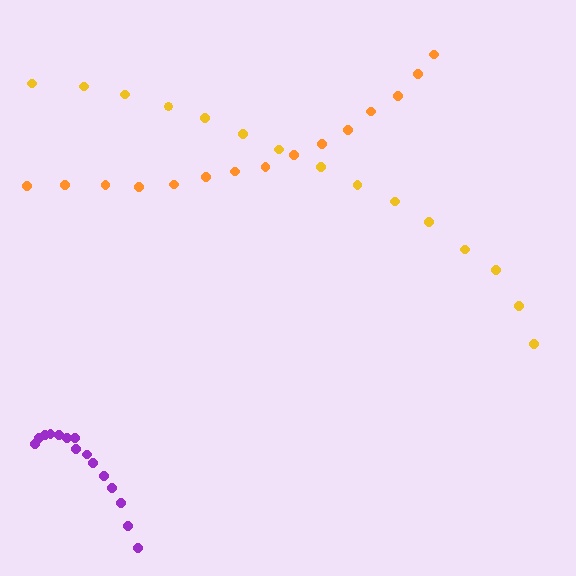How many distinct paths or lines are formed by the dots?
There are 3 distinct paths.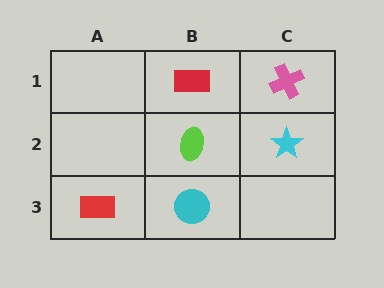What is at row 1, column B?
A red rectangle.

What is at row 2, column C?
A cyan star.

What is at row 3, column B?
A cyan circle.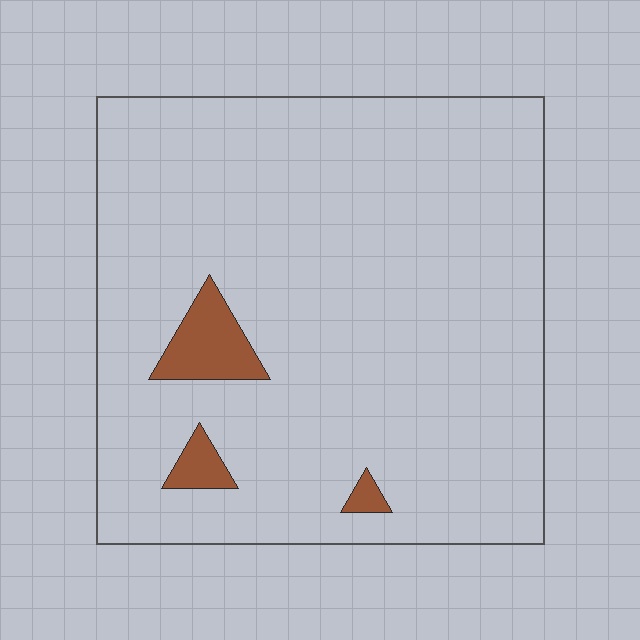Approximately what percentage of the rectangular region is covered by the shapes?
Approximately 5%.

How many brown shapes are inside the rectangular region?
3.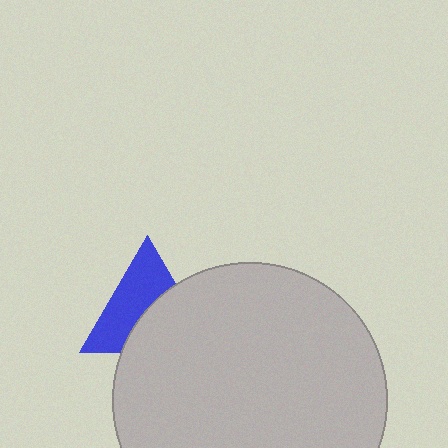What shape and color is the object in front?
The object in front is a light gray circle.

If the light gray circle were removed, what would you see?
You would see the complete blue triangle.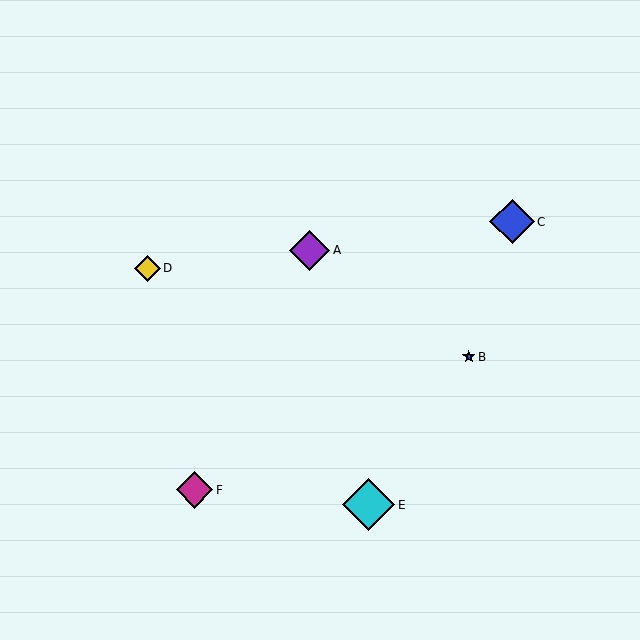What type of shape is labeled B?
Shape B is a blue star.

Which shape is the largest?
The cyan diamond (labeled E) is the largest.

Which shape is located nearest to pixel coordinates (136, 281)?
The yellow diamond (labeled D) at (147, 268) is nearest to that location.